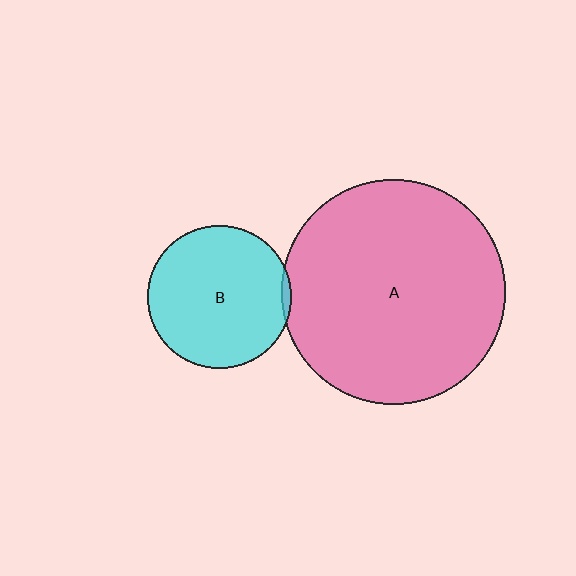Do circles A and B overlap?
Yes.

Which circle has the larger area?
Circle A (pink).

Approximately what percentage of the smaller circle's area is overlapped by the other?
Approximately 5%.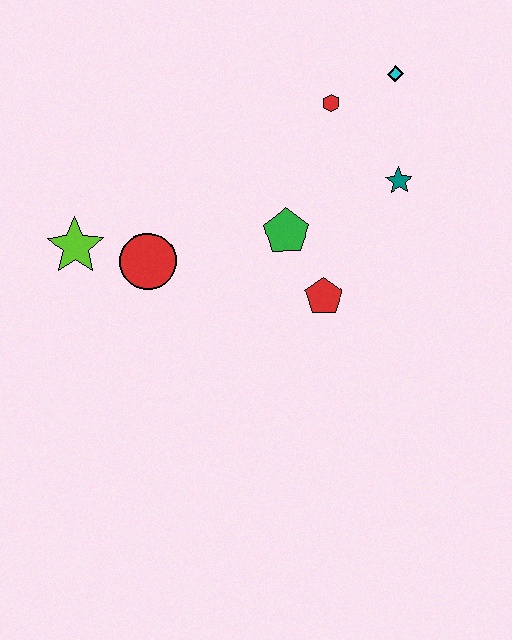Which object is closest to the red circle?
The lime star is closest to the red circle.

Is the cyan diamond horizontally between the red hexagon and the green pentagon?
No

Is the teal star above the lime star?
Yes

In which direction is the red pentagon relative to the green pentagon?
The red pentagon is below the green pentagon.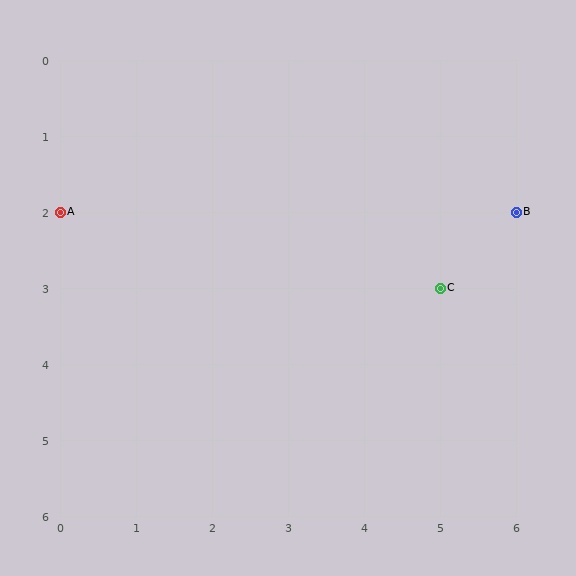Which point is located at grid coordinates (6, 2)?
Point B is at (6, 2).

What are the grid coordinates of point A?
Point A is at grid coordinates (0, 2).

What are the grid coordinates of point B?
Point B is at grid coordinates (6, 2).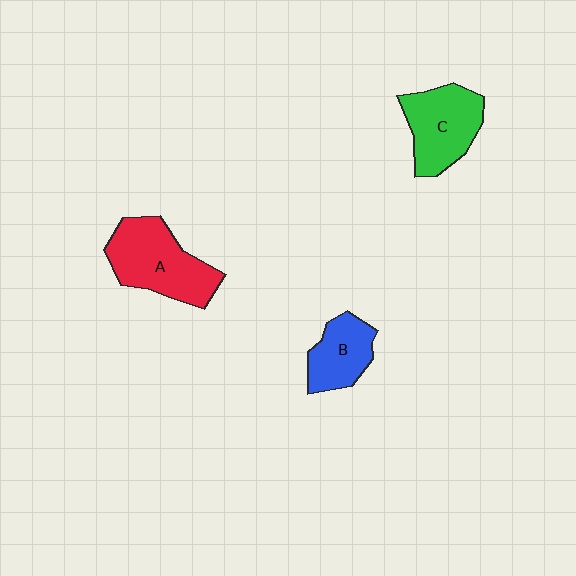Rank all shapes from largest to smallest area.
From largest to smallest: A (red), C (green), B (blue).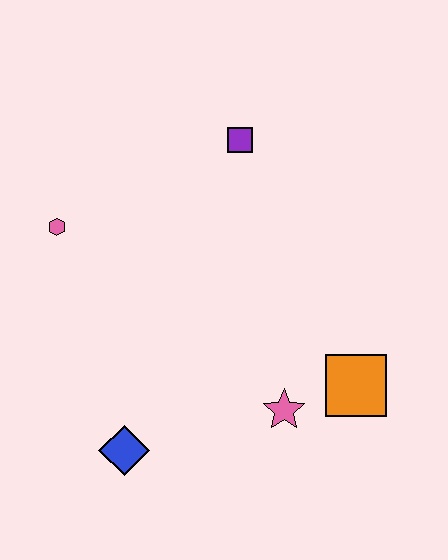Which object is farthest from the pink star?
The pink hexagon is farthest from the pink star.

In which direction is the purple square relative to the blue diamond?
The purple square is above the blue diamond.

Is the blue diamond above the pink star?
No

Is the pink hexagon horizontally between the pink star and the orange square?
No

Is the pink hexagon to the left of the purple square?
Yes